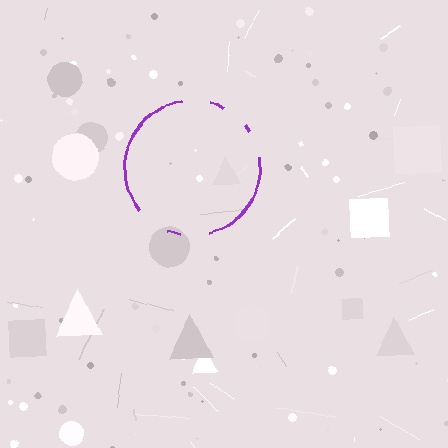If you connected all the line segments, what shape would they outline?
They would outline a circle.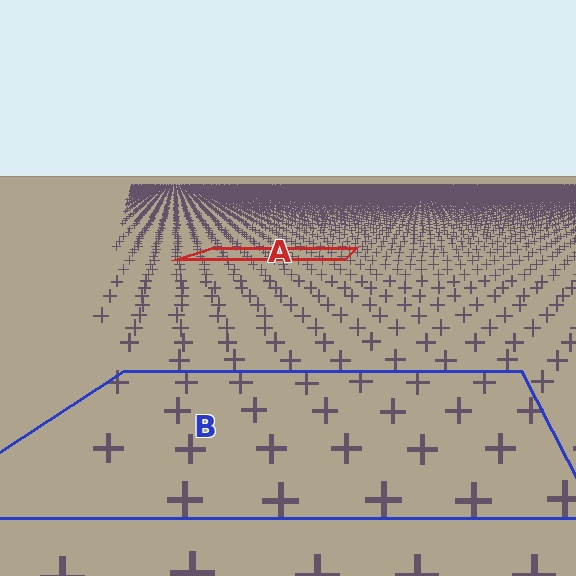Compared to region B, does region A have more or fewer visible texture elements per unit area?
Region A has more texture elements per unit area — they are packed more densely because it is farther away.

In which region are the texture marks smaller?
The texture marks are smaller in region A, because it is farther away.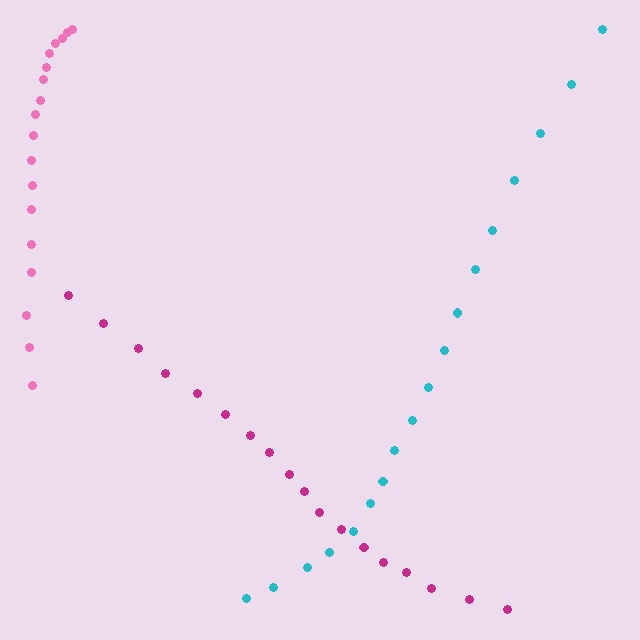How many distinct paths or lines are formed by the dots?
There are 3 distinct paths.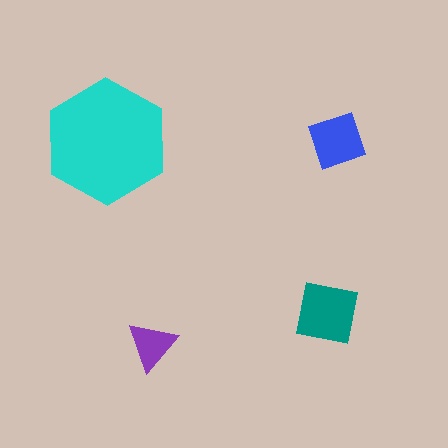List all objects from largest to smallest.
The cyan hexagon, the teal square, the blue diamond, the purple triangle.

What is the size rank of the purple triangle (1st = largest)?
4th.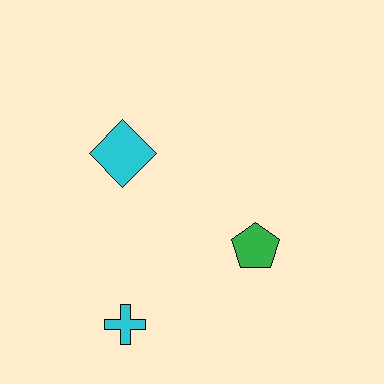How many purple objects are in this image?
There are no purple objects.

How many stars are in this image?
There are no stars.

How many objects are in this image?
There are 3 objects.